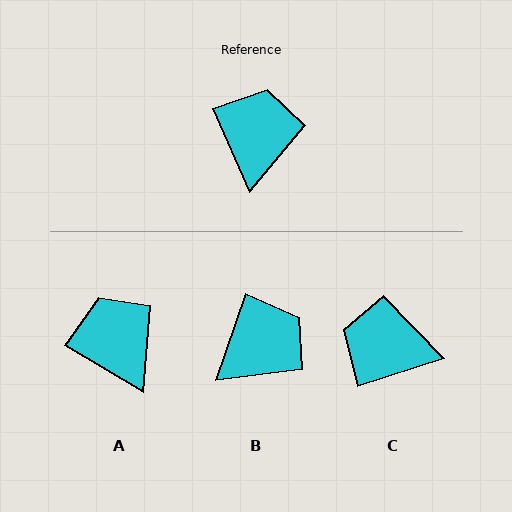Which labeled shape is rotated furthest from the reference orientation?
C, about 84 degrees away.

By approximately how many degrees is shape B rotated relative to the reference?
Approximately 43 degrees clockwise.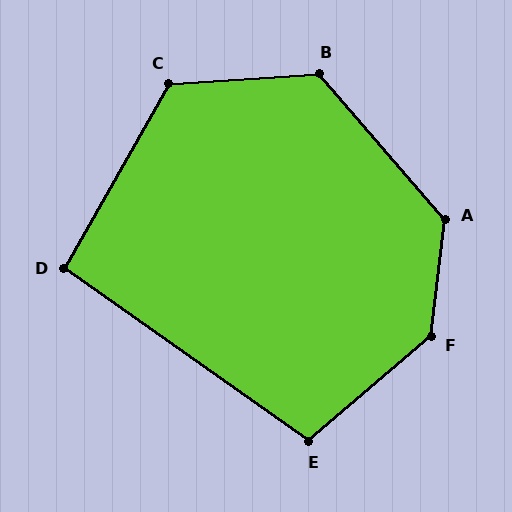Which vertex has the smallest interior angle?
D, at approximately 96 degrees.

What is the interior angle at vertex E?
Approximately 104 degrees (obtuse).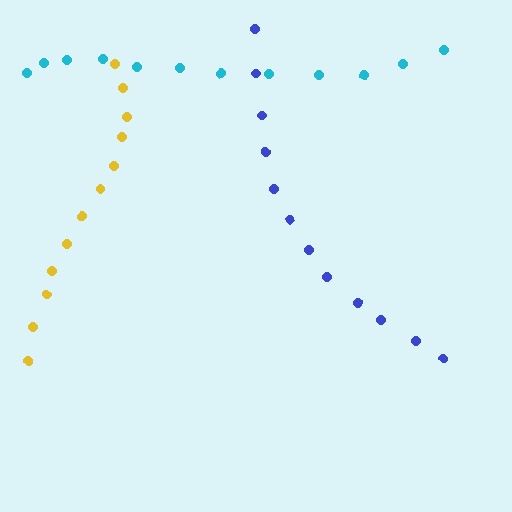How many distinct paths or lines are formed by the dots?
There are 3 distinct paths.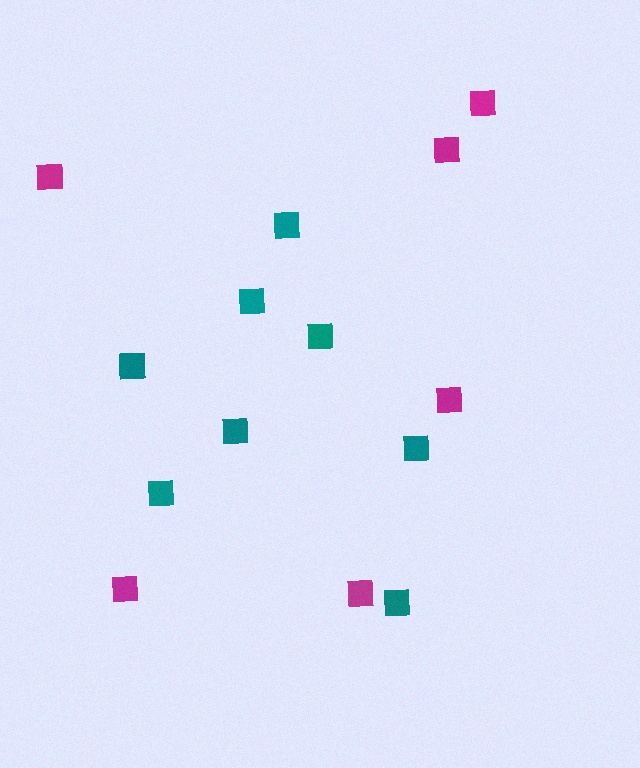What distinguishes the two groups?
There are 2 groups: one group of magenta squares (6) and one group of teal squares (8).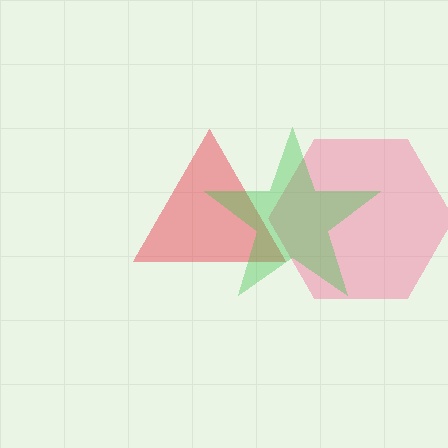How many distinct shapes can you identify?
There are 3 distinct shapes: a red triangle, a pink hexagon, a green star.